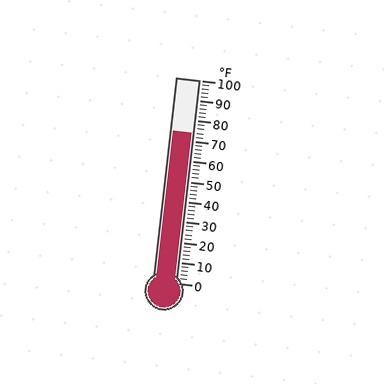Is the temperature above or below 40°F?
The temperature is above 40°F.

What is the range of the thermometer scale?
The thermometer scale ranges from 0°F to 100°F.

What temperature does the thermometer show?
The thermometer shows approximately 74°F.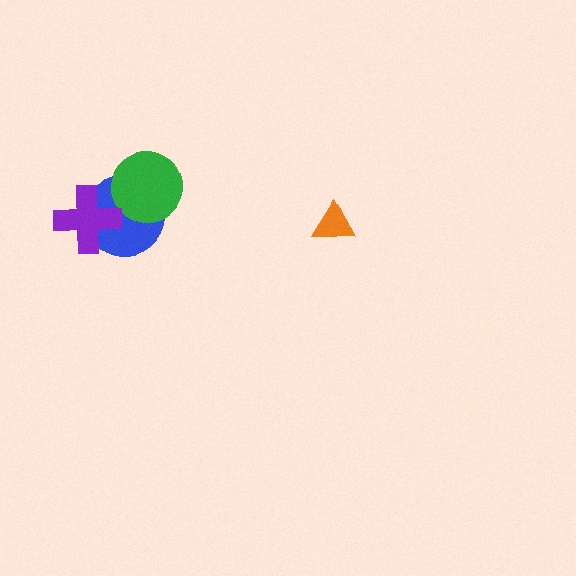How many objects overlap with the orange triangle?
0 objects overlap with the orange triangle.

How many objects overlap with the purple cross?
1 object overlaps with the purple cross.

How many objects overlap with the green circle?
1 object overlaps with the green circle.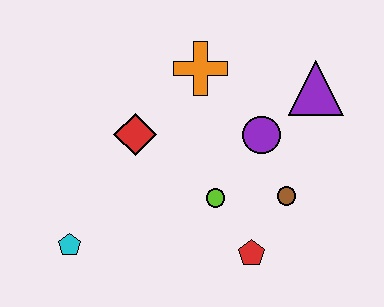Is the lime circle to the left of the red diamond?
No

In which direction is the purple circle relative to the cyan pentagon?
The purple circle is to the right of the cyan pentagon.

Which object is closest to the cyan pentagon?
The red diamond is closest to the cyan pentagon.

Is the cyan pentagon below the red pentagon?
No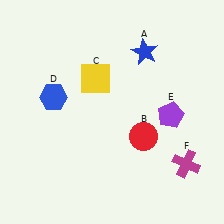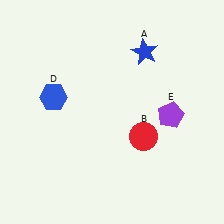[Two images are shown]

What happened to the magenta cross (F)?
The magenta cross (F) was removed in Image 2. It was in the bottom-right area of Image 1.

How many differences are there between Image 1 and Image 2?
There are 2 differences between the two images.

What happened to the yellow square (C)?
The yellow square (C) was removed in Image 2. It was in the top-left area of Image 1.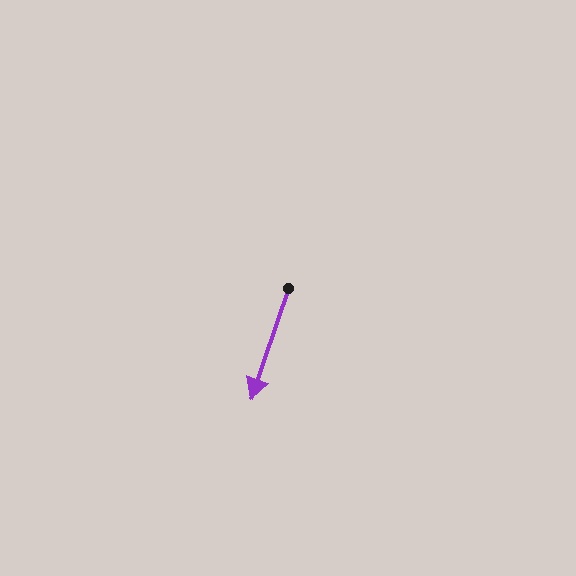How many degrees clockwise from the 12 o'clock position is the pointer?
Approximately 198 degrees.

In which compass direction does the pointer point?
South.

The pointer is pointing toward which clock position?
Roughly 7 o'clock.